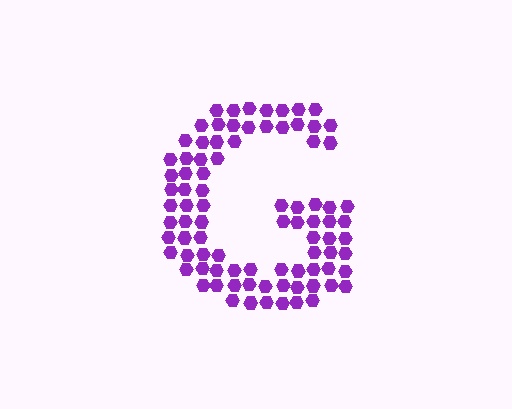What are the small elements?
The small elements are hexagons.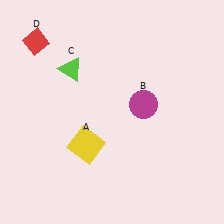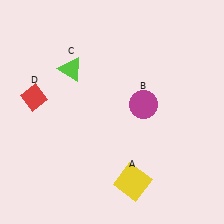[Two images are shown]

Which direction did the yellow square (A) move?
The yellow square (A) moved right.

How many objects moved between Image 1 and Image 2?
2 objects moved between the two images.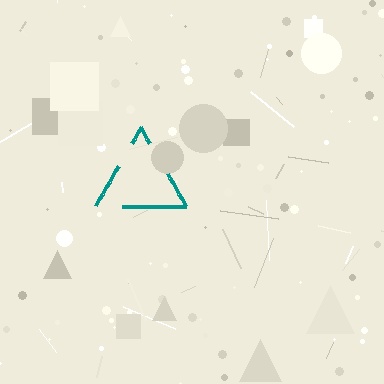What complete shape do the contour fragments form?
The contour fragments form a triangle.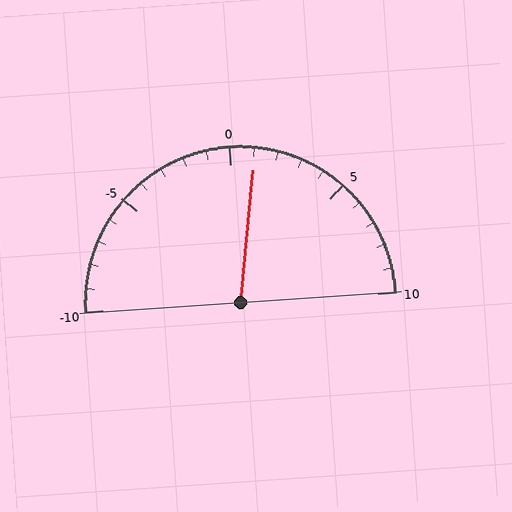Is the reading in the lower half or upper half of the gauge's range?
The reading is in the upper half of the range (-10 to 10).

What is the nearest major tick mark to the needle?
The nearest major tick mark is 0.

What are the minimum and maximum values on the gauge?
The gauge ranges from -10 to 10.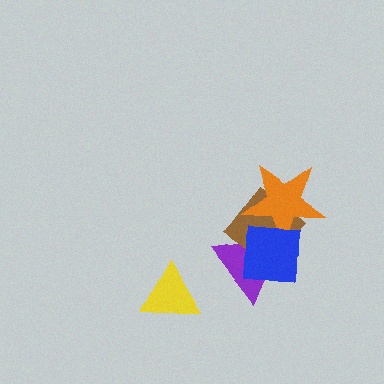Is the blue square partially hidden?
No, no other shape covers it.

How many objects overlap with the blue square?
3 objects overlap with the blue square.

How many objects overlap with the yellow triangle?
0 objects overlap with the yellow triangle.